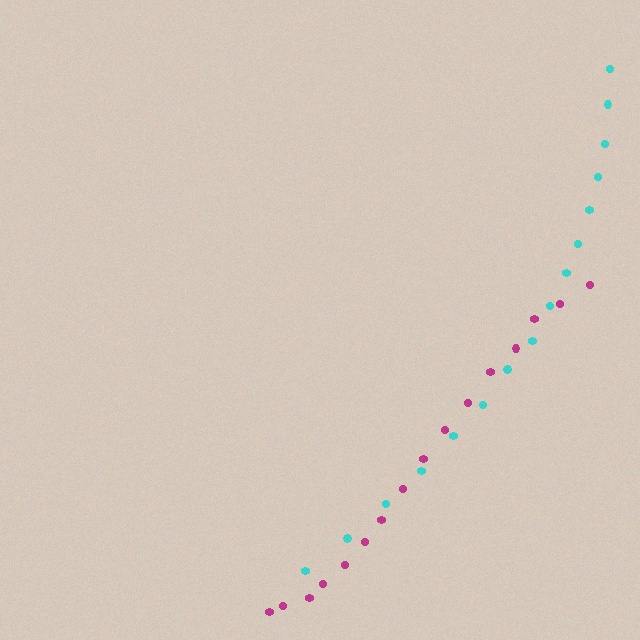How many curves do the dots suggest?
There are 2 distinct paths.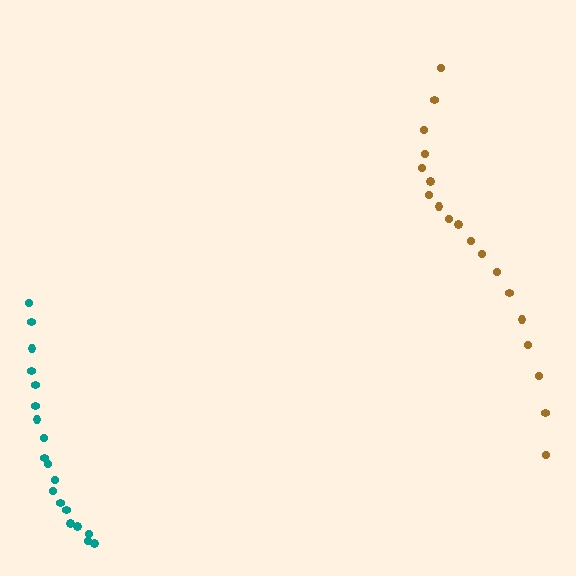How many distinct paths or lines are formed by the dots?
There are 2 distinct paths.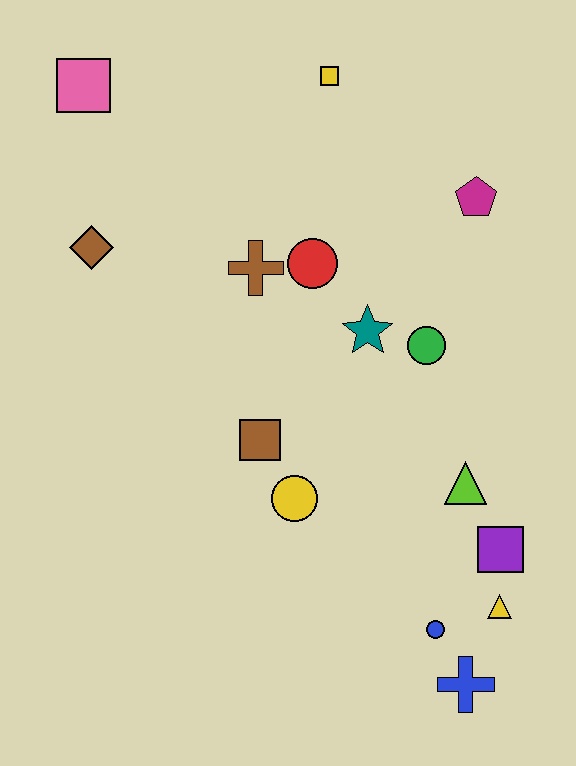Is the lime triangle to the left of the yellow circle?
No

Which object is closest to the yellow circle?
The brown square is closest to the yellow circle.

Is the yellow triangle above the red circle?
No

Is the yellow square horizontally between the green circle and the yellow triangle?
No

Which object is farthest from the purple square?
The pink square is farthest from the purple square.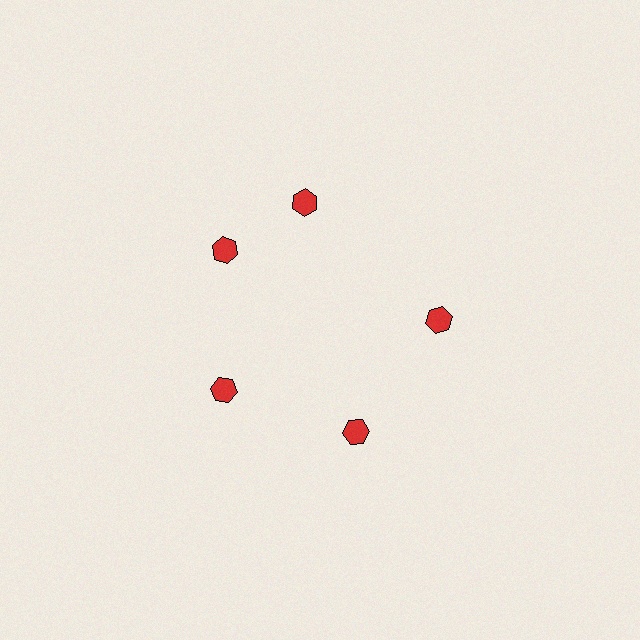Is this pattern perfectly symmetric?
No. The 5 red hexagons are arranged in a ring, but one element near the 1 o'clock position is rotated out of alignment along the ring, breaking the 5-fold rotational symmetry.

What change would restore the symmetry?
The symmetry would be restored by rotating it back into even spacing with its neighbors so that all 5 hexagons sit at equal angles and equal distance from the center.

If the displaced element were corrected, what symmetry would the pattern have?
It would have 5-fold rotational symmetry — the pattern would map onto itself every 72 degrees.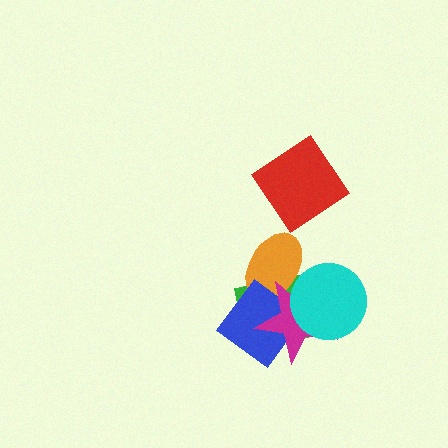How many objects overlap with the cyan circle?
4 objects overlap with the cyan circle.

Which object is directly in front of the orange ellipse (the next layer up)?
The blue diamond is directly in front of the orange ellipse.